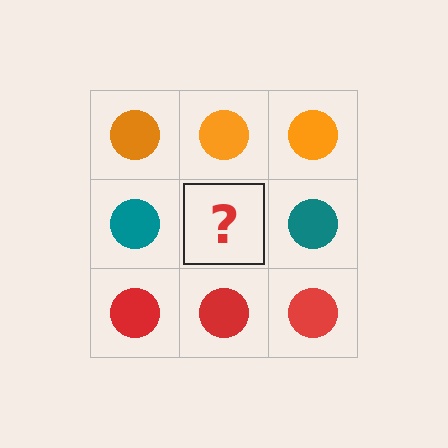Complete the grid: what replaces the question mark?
The question mark should be replaced with a teal circle.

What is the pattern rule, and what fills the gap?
The rule is that each row has a consistent color. The gap should be filled with a teal circle.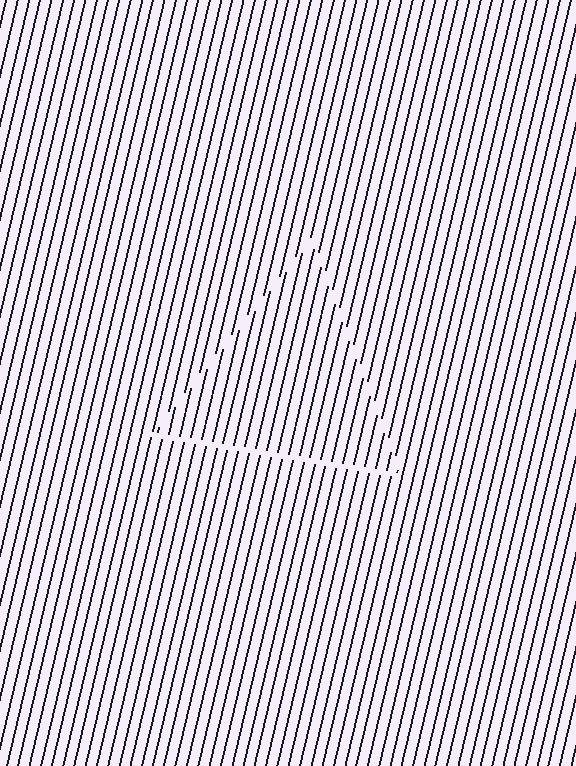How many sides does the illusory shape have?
3 sides — the line-ends trace a triangle.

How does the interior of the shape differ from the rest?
The interior of the shape contains the same grating, shifted by half a period — the contour is defined by the phase discontinuity where line-ends from the inner and outer gratings abut.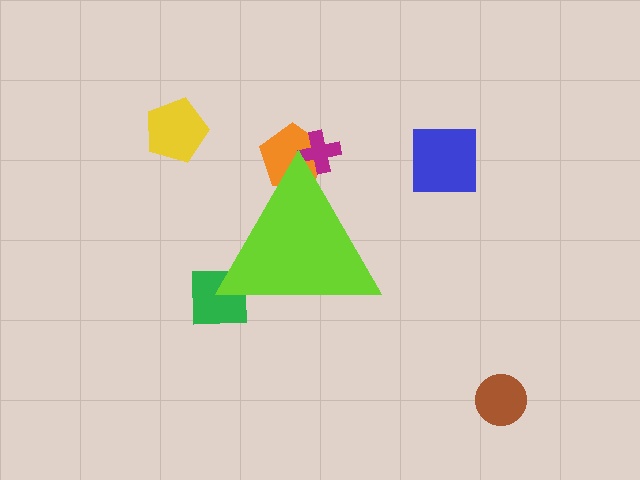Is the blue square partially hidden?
No, the blue square is fully visible.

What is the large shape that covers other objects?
A lime triangle.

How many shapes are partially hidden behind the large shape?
3 shapes are partially hidden.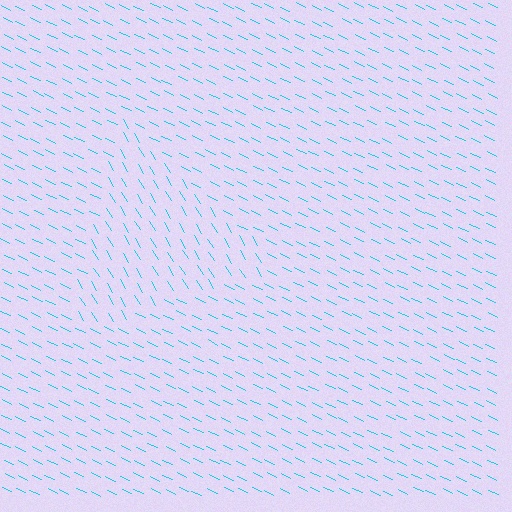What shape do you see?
I see a triangle.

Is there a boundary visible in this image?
Yes, there is a texture boundary formed by a change in line orientation.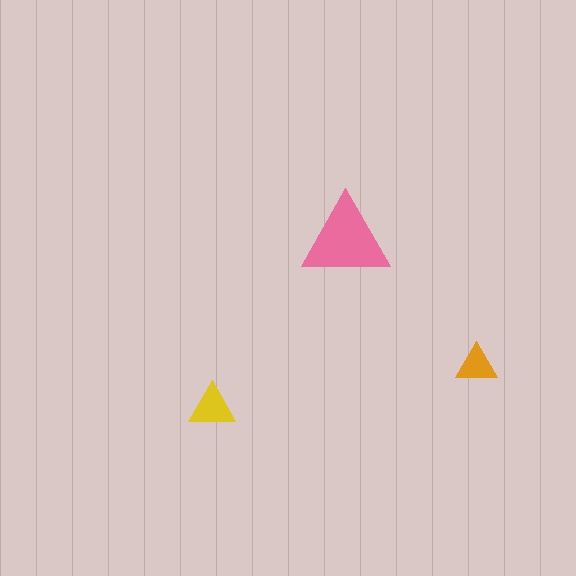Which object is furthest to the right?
The orange triangle is rightmost.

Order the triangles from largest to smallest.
the pink one, the yellow one, the orange one.